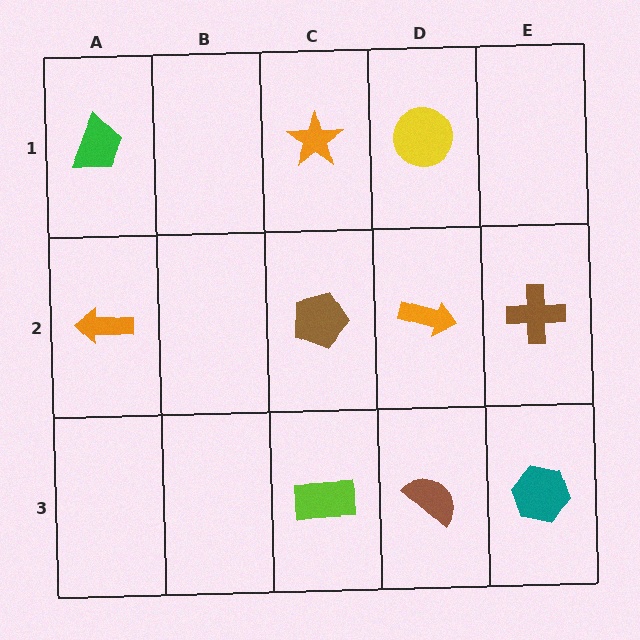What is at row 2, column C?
A brown pentagon.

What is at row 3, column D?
A brown semicircle.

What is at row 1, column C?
An orange star.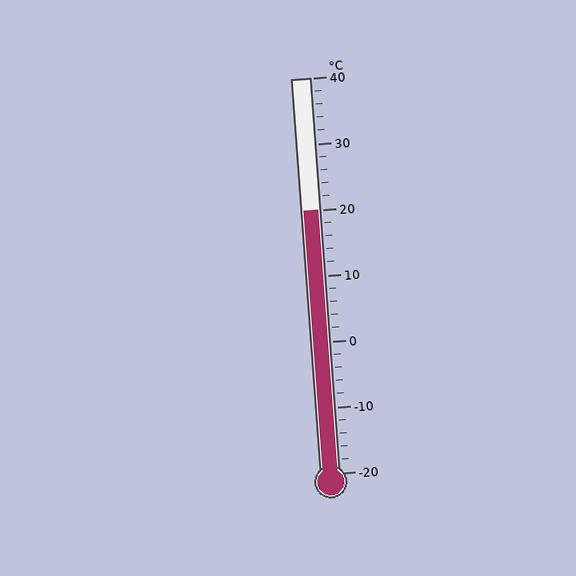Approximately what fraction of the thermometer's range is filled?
The thermometer is filled to approximately 65% of its range.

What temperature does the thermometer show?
The thermometer shows approximately 20°C.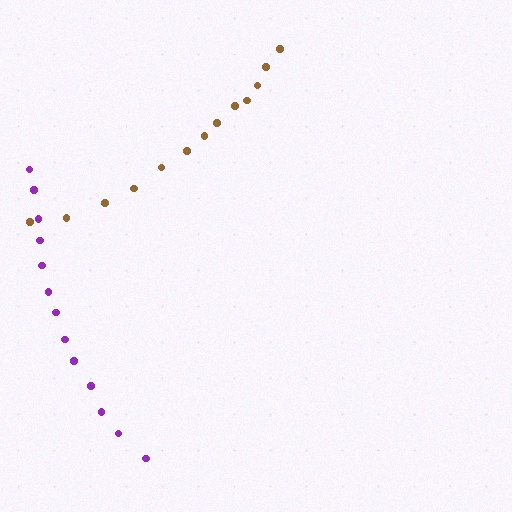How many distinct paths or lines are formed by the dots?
There are 2 distinct paths.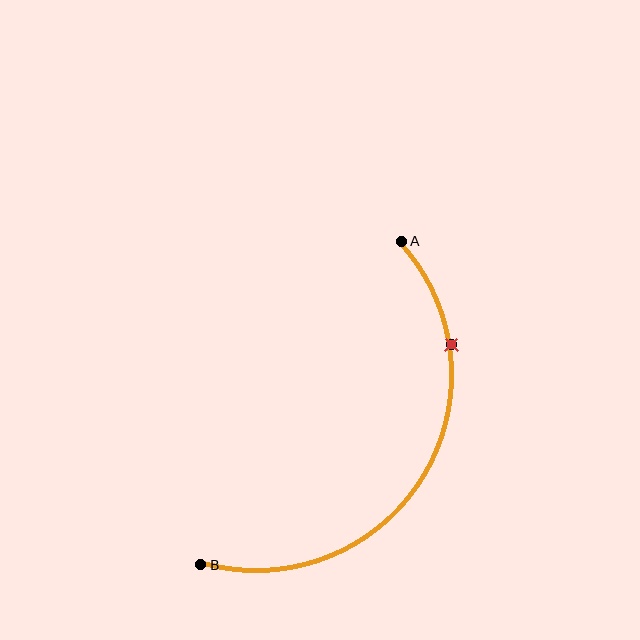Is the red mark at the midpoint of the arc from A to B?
No. The red mark lies on the arc but is closer to endpoint A. The arc midpoint would be at the point on the curve equidistant along the arc from both A and B.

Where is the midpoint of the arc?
The arc midpoint is the point on the curve farthest from the straight line joining A and B. It sits to the right of that line.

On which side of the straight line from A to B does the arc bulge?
The arc bulges to the right of the straight line connecting A and B.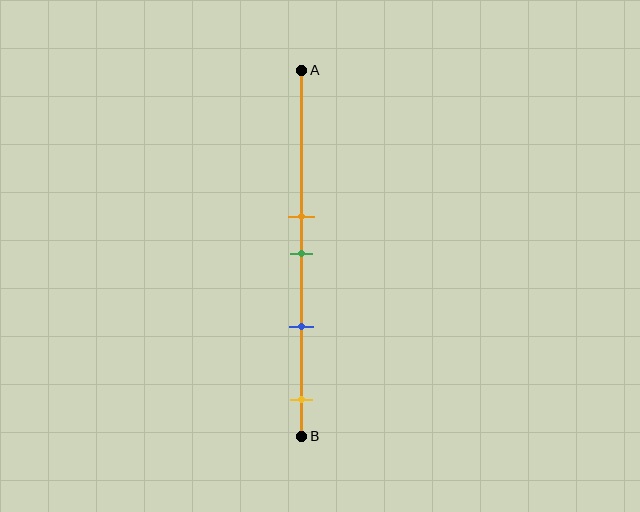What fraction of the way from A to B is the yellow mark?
The yellow mark is approximately 90% (0.9) of the way from A to B.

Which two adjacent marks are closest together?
The orange and green marks are the closest adjacent pair.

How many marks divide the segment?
There are 4 marks dividing the segment.